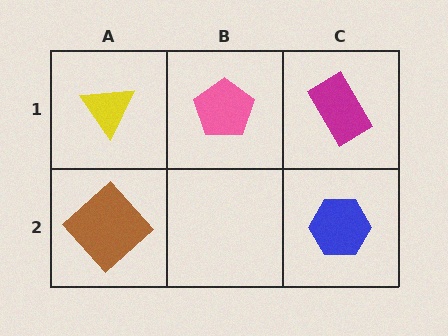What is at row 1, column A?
A yellow triangle.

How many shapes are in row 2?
2 shapes.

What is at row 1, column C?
A magenta rectangle.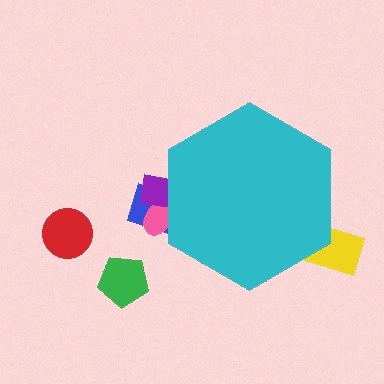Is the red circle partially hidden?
No, the red circle is fully visible.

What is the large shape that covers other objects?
A cyan hexagon.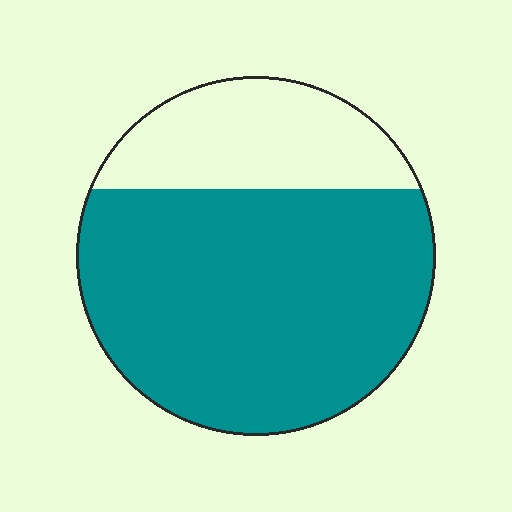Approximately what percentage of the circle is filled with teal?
Approximately 75%.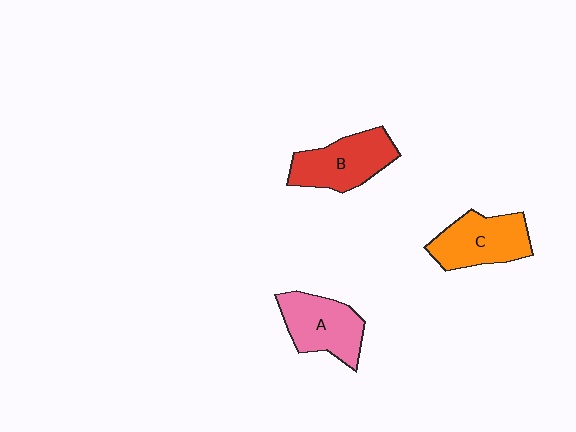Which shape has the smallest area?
Shape A (pink).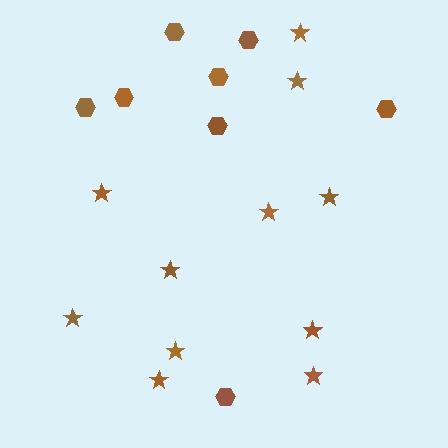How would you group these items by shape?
There are 2 groups: one group of hexagons (8) and one group of stars (11).